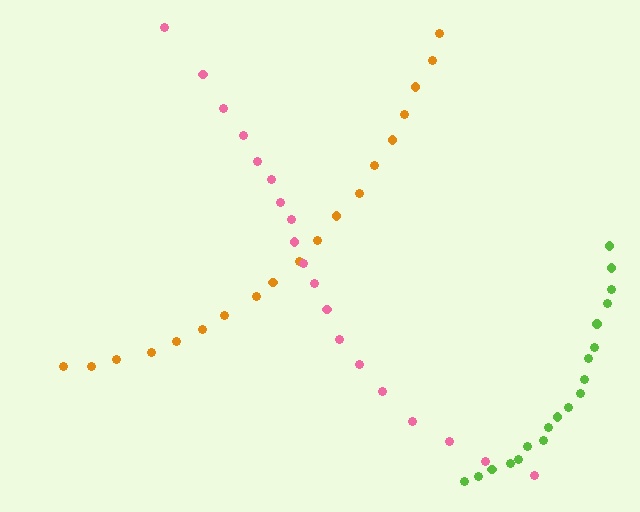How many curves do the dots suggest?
There are 3 distinct paths.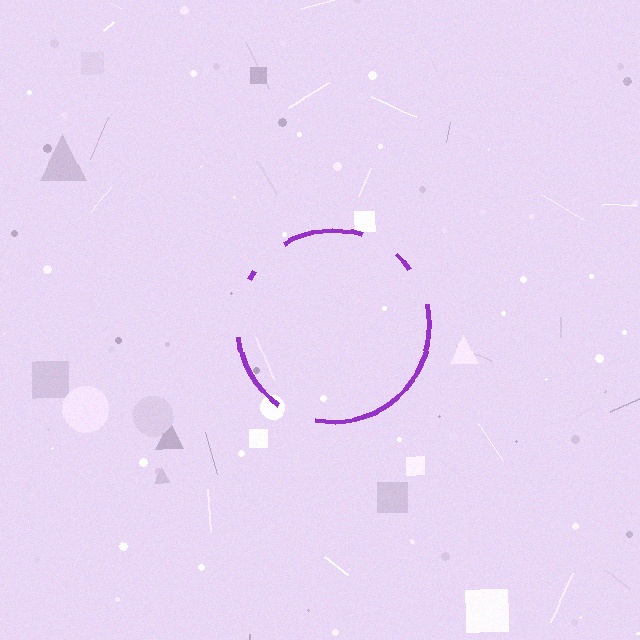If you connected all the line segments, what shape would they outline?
They would outline a circle.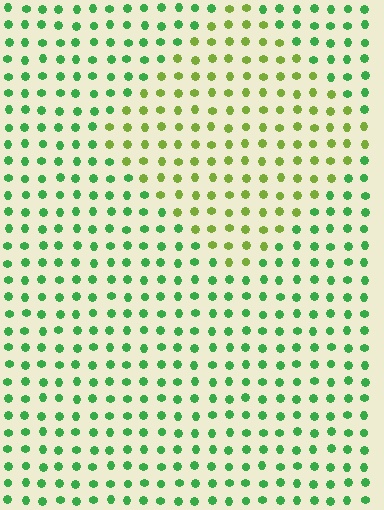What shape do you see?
I see a diamond.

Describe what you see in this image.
The image is filled with small green elements in a uniform arrangement. A diamond-shaped region is visible where the elements are tinted to a slightly different hue, forming a subtle color boundary.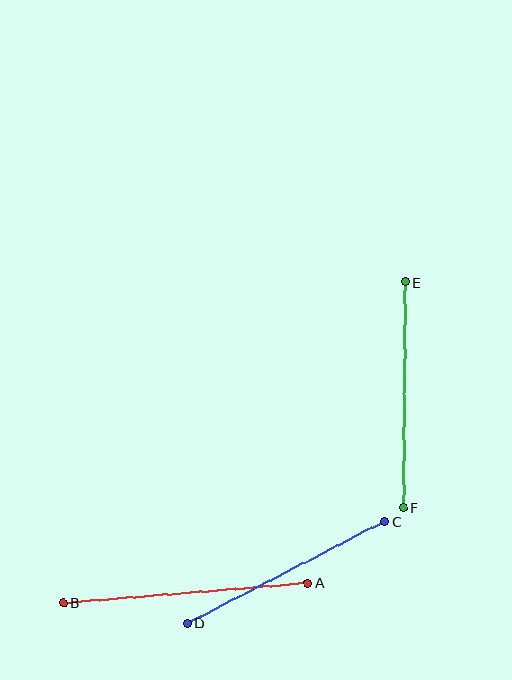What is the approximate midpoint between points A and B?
The midpoint is at approximately (185, 593) pixels.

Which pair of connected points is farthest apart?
Points A and B are farthest apart.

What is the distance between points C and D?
The distance is approximately 222 pixels.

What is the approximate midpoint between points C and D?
The midpoint is at approximately (286, 572) pixels.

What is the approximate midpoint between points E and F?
The midpoint is at approximately (404, 395) pixels.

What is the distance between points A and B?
The distance is approximately 245 pixels.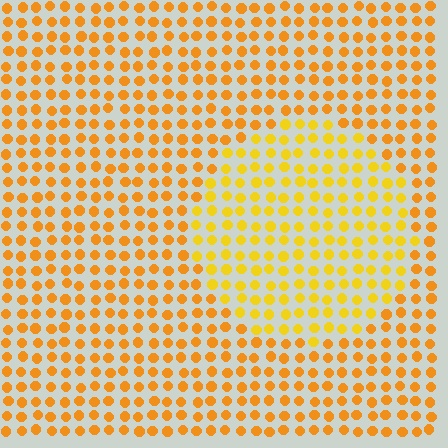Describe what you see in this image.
The image is filled with small orange elements in a uniform arrangement. A circle-shaped region is visible where the elements are tinted to a slightly different hue, forming a subtle color boundary.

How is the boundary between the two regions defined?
The boundary is defined purely by a slight shift in hue (about 19 degrees). Spacing, size, and orientation are identical on both sides.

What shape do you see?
I see a circle.